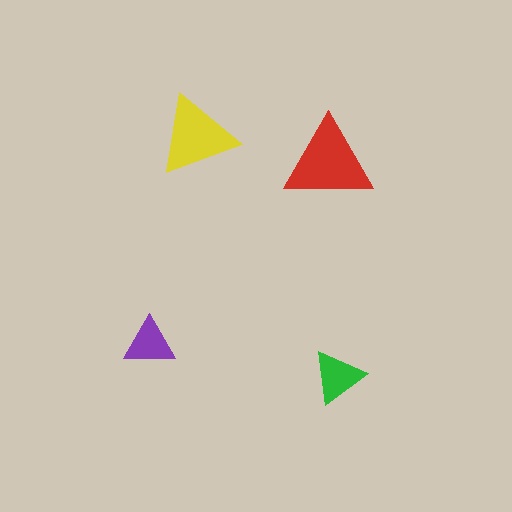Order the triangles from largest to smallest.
the red one, the yellow one, the green one, the purple one.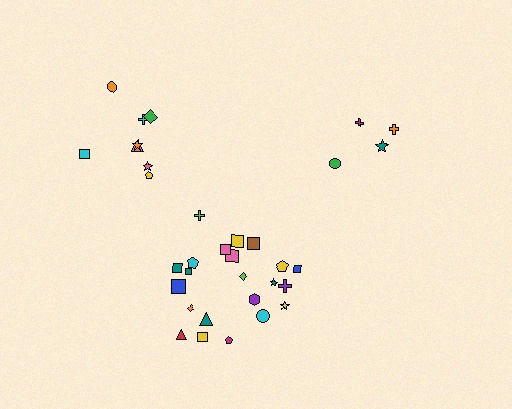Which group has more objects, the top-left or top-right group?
The top-left group.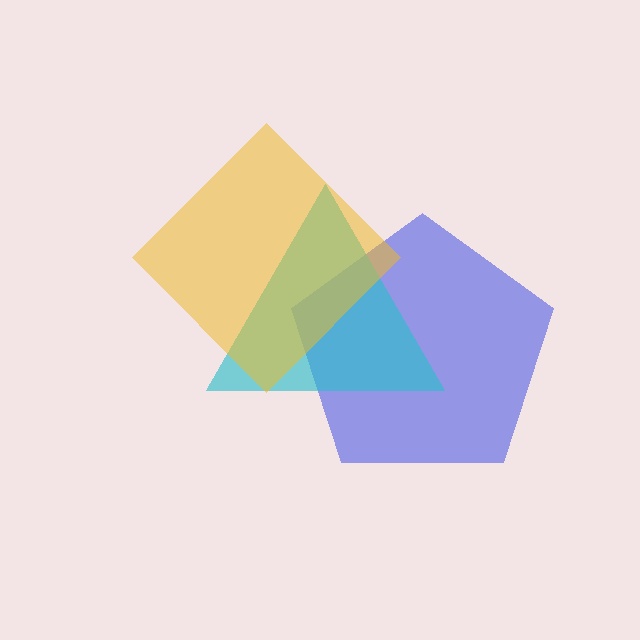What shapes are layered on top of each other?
The layered shapes are: a blue pentagon, a cyan triangle, a yellow diamond.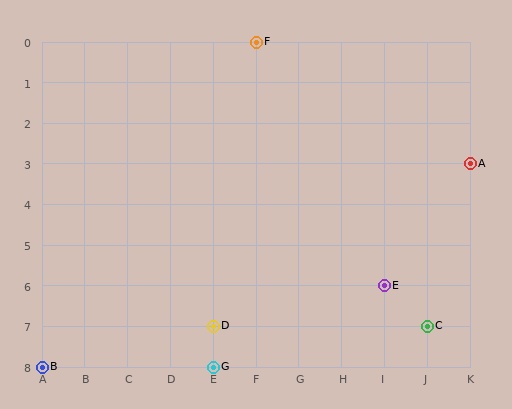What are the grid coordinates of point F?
Point F is at grid coordinates (F, 0).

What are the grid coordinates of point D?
Point D is at grid coordinates (E, 7).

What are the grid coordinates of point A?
Point A is at grid coordinates (K, 3).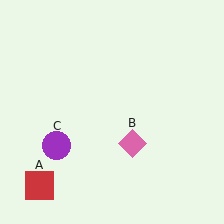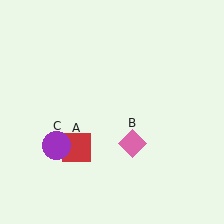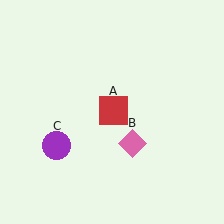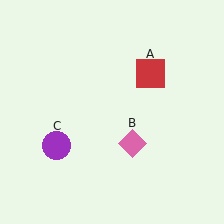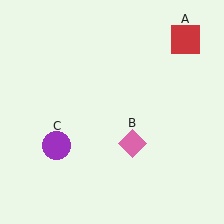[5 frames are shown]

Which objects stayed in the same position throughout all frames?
Pink diamond (object B) and purple circle (object C) remained stationary.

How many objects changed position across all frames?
1 object changed position: red square (object A).